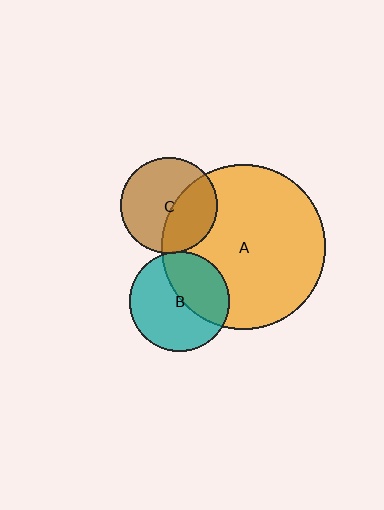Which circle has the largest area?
Circle A (orange).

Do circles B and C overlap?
Yes.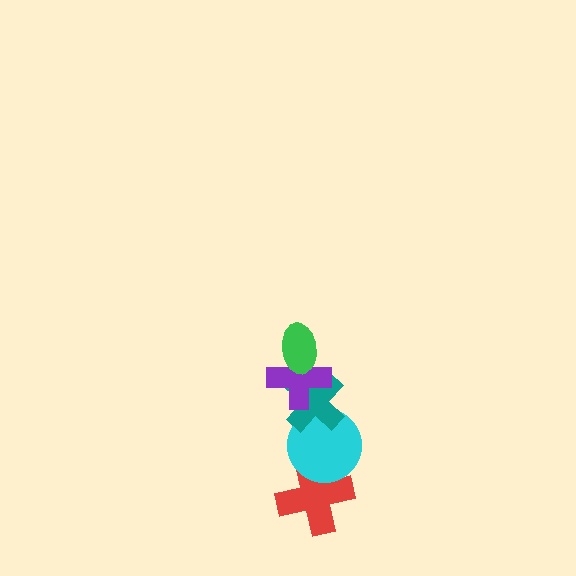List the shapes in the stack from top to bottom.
From top to bottom: the green ellipse, the purple cross, the teal cross, the cyan circle, the red cross.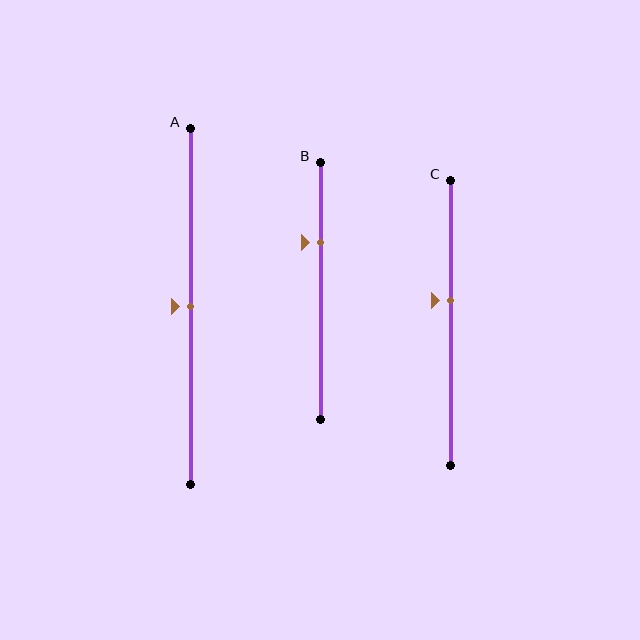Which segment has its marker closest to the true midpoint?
Segment A has its marker closest to the true midpoint.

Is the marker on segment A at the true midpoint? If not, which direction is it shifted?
Yes, the marker on segment A is at the true midpoint.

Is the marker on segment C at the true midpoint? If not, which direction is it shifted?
No, the marker on segment C is shifted upward by about 8% of the segment length.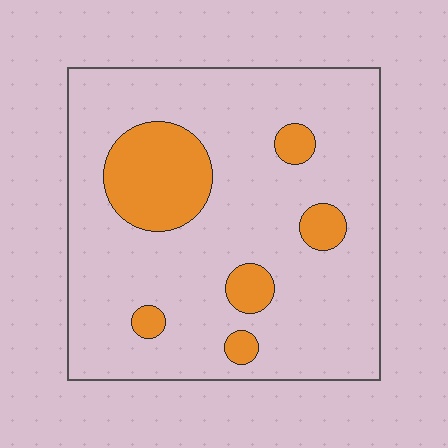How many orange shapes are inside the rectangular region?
6.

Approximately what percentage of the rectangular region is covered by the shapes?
Approximately 15%.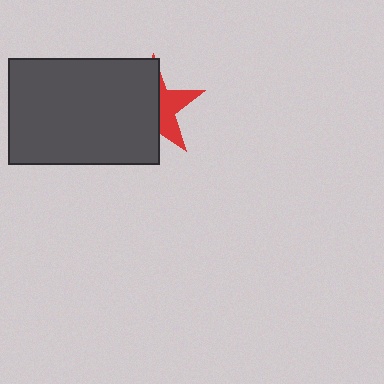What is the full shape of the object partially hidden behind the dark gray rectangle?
The partially hidden object is a red star.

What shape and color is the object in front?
The object in front is a dark gray rectangle.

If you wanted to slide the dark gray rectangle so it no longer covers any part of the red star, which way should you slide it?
Slide it left — that is the most direct way to separate the two shapes.